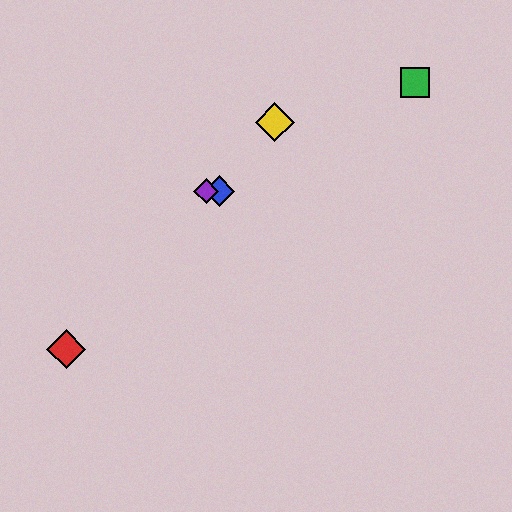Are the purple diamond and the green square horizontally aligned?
No, the purple diamond is at y≈191 and the green square is at y≈82.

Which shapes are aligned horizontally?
The blue diamond, the purple diamond are aligned horizontally.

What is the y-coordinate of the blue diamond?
The blue diamond is at y≈191.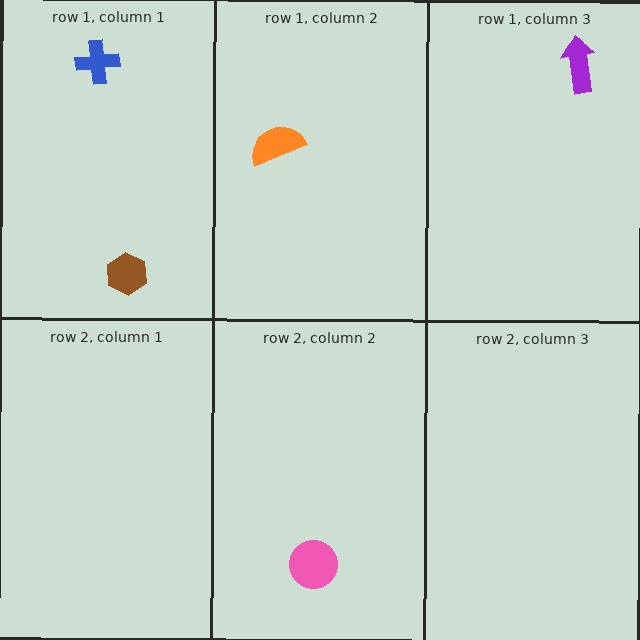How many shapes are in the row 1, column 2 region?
1.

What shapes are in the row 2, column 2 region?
The pink circle.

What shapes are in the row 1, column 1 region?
The brown hexagon, the blue cross.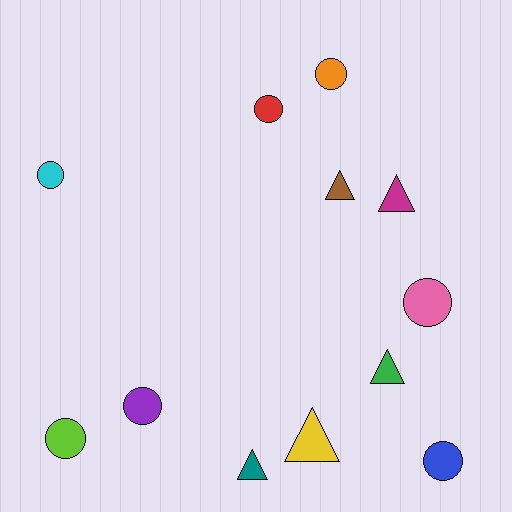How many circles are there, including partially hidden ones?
There are 7 circles.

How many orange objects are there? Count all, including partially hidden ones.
There is 1 orange object.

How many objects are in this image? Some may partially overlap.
There are 12 objects.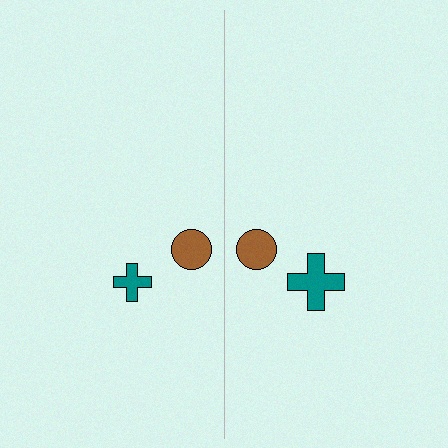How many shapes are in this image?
There are 4 shapes in this image.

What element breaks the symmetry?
The teal cross on the right side has a different size than its mirror counterpart.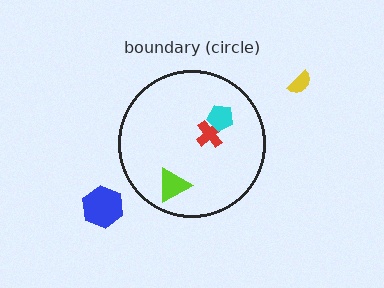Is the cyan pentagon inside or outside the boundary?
Inside.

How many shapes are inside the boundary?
3 inside, 2 outside.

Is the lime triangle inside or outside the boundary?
Inside.